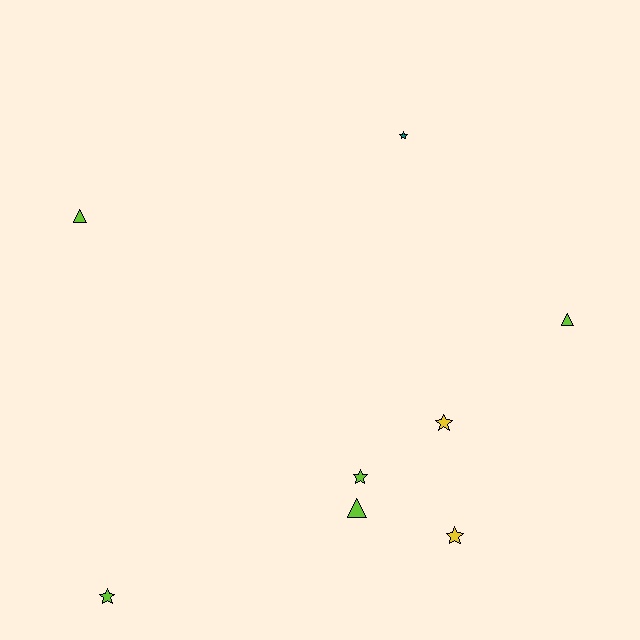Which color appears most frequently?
Lime, with 5 objects.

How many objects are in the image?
There are 8 objects.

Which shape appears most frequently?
Star, with 5 objects.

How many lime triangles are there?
There are 3 lime triangles.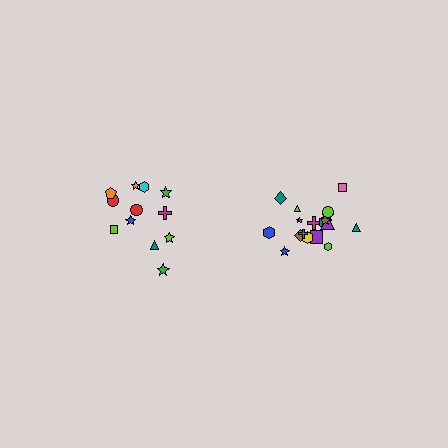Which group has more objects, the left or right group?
The right group.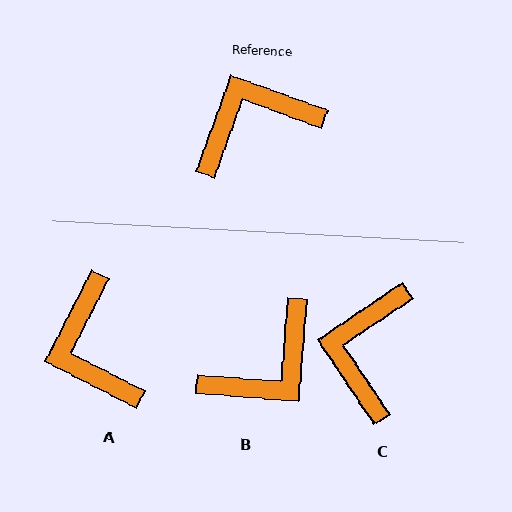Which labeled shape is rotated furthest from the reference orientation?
B, about 165 degrees away.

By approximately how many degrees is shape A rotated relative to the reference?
Approximately 83 degrees counter-clockwise.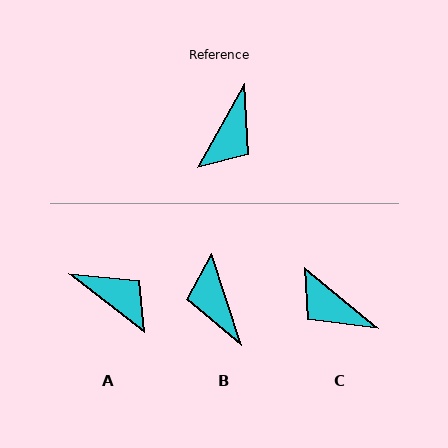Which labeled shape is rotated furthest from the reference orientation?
B, about 133 degrees away.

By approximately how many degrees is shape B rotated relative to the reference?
Approximately 133 degrees clockwise.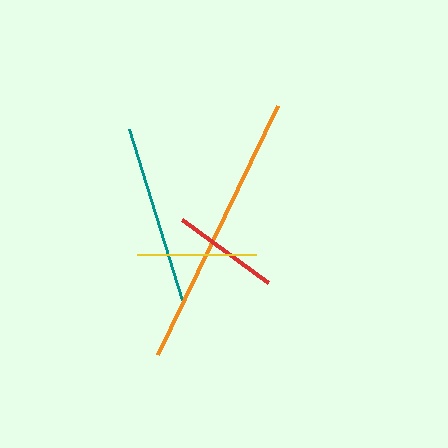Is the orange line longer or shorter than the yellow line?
The orange line is longer than the yellow line.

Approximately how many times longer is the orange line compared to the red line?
The orange line is approximately 2.6 times the length of the red line.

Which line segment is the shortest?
The red line is the shortest at approximately 107 pixels.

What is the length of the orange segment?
The orange segment is approximately 277 pixels long.